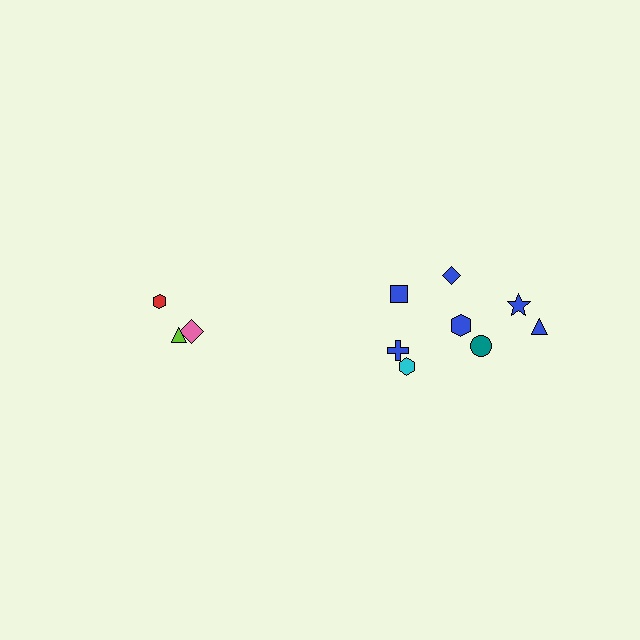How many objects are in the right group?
There are 8 objects.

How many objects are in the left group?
There are 3 objects.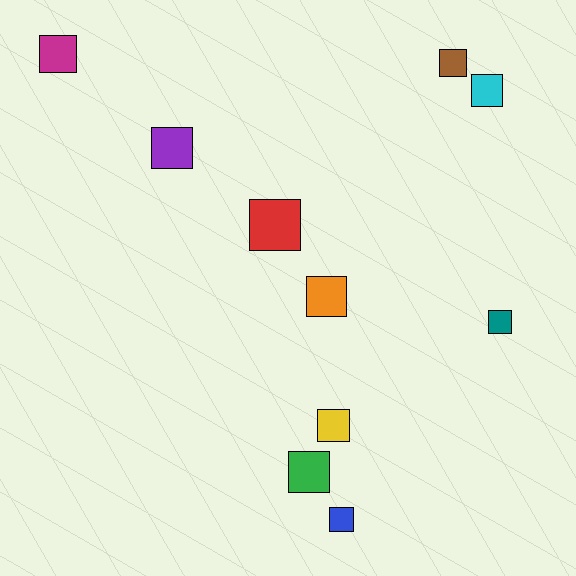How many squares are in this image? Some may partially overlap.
There are 10 squares.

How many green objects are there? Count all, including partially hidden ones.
There is 1 green object.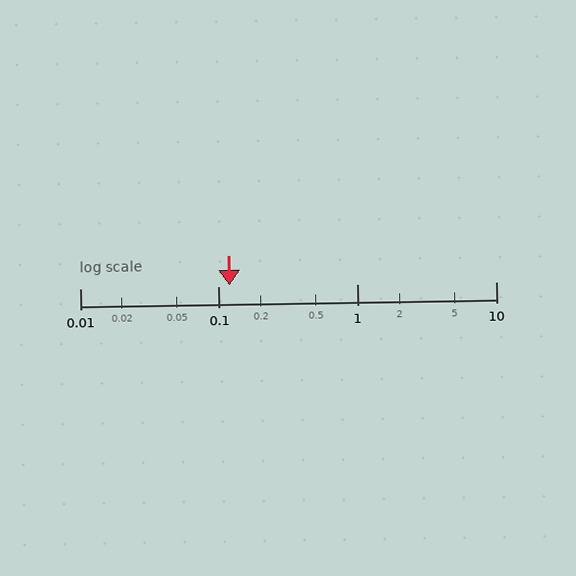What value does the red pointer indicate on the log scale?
The pointer indicates approximately 0.12.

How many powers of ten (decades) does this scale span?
The scale spans 3 decades, from 0.01 to 10.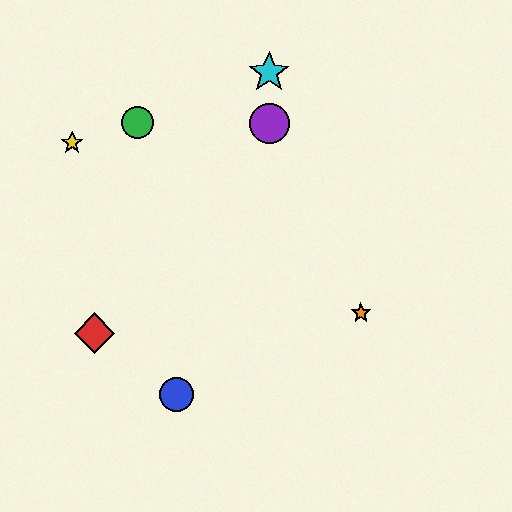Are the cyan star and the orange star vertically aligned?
No, the cyan star is at x≈269 and the orange star is at x≈361.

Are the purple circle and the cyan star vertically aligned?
Yes, both are at x≈269.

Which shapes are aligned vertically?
The purple circle, the cyan star are aligned vertically.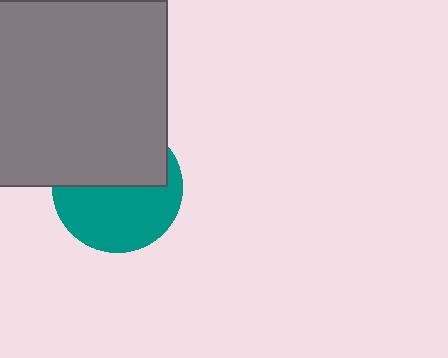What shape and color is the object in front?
The object in front is a gray square.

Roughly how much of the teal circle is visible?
About half of it is visible (roughly 53%).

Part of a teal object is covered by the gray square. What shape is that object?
It is a circle.